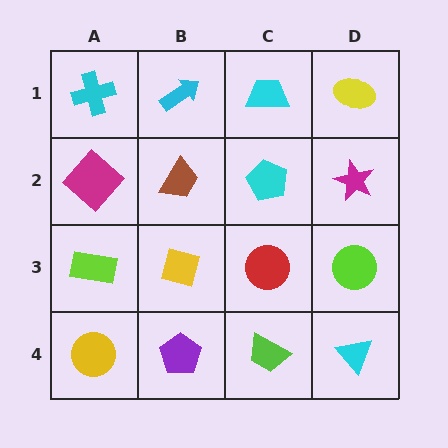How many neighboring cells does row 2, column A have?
3.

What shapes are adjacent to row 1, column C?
A cyan pentagon (row 2, column C), a cyan arrow (row 1, column B), a yellow ellipse (row 1, column D).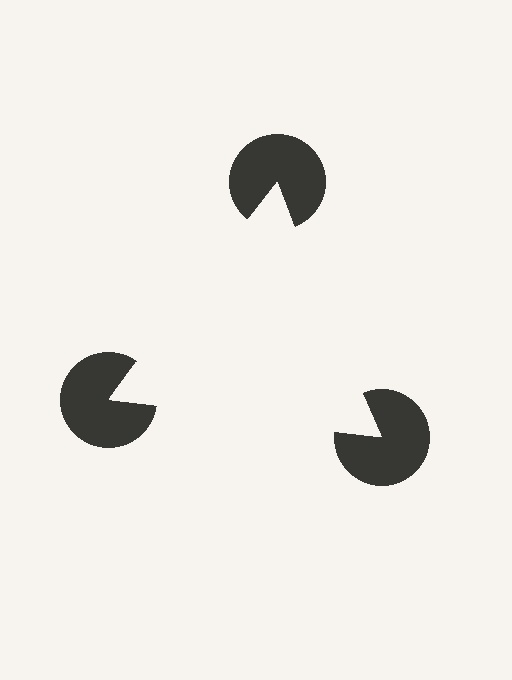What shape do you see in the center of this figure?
An illusory triangle — its edges are inferred from the aligned wedge cuts in the pac-man discs, not physically drawn.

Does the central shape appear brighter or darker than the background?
It typically appears slightly brighter than the background, even though no actual brightness change is drawn.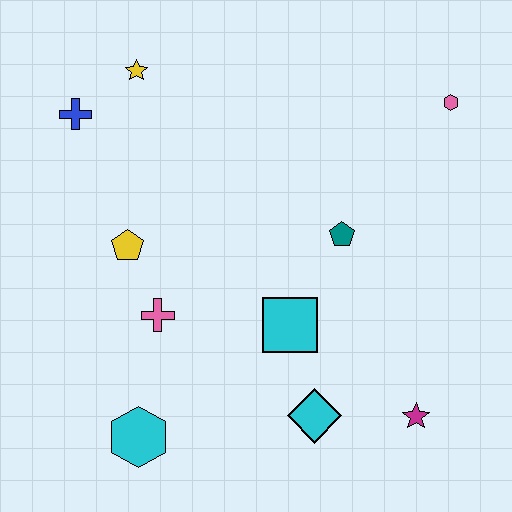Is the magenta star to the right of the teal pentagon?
Yes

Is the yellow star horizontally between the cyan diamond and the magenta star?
No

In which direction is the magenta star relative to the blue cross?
The magenta star is to the right of the blue cross.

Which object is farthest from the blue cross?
The magenta star is farthest from the blue cross.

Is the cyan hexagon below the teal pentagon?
Yes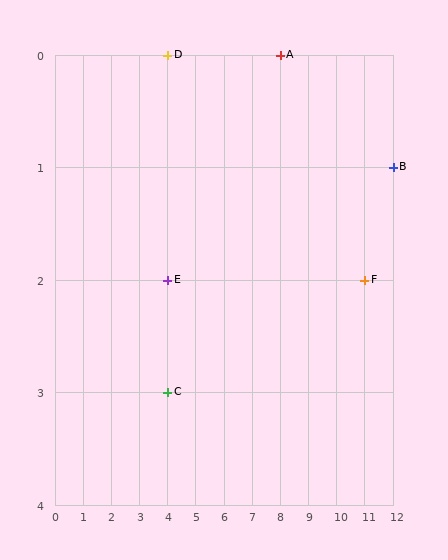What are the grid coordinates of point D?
Point D is at grid coordinates (4, 0).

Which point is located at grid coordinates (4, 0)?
Point D is at (4, 0).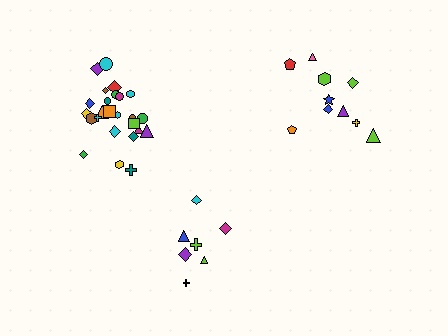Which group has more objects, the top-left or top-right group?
The top-left group.